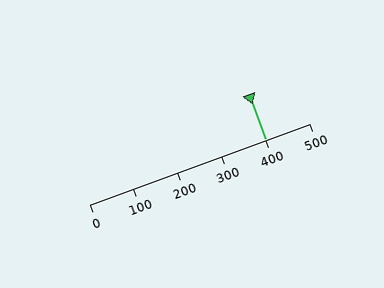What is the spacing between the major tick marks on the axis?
The major ticks are spaced 100 apart.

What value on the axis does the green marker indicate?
The marker indicates approximately 400.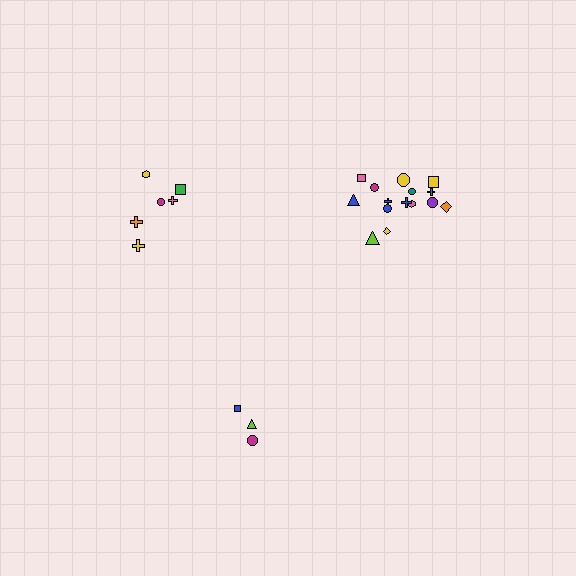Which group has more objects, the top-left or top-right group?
The top-right group.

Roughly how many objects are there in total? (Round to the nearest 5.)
Roughly 25 objects in total.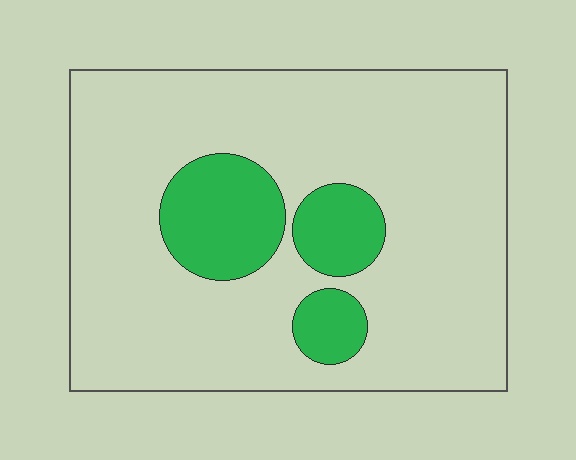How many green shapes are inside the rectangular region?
3.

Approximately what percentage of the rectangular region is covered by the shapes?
Approximately 15%.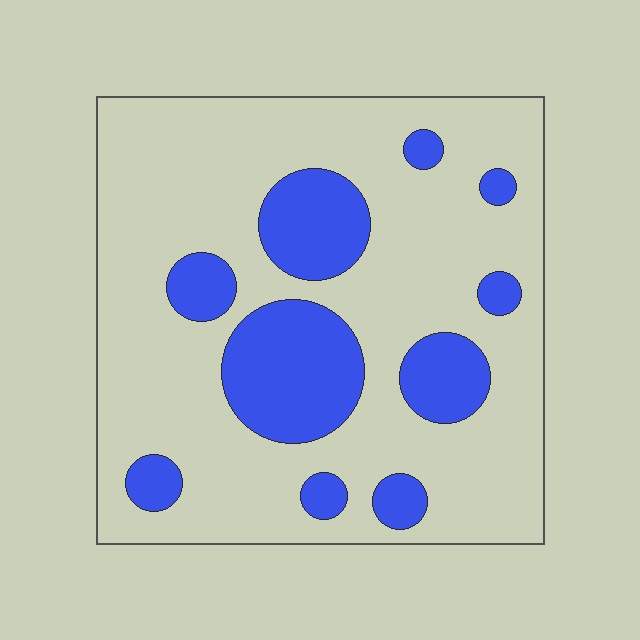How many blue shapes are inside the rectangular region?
10.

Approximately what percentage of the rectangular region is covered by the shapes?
Approximately 25%.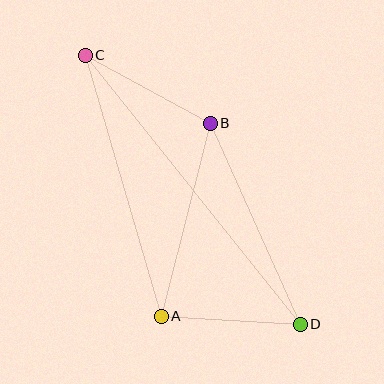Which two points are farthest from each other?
Points C and D are farthest from each other.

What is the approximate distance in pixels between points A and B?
The distance between A and B is approximately 199 pixels.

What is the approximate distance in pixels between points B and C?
The distance between B and C is approximately 143 pixels.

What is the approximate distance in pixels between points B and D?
The distance between B and D is approximately 220 pixels.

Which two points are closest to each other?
Points A and D are closest to each other.